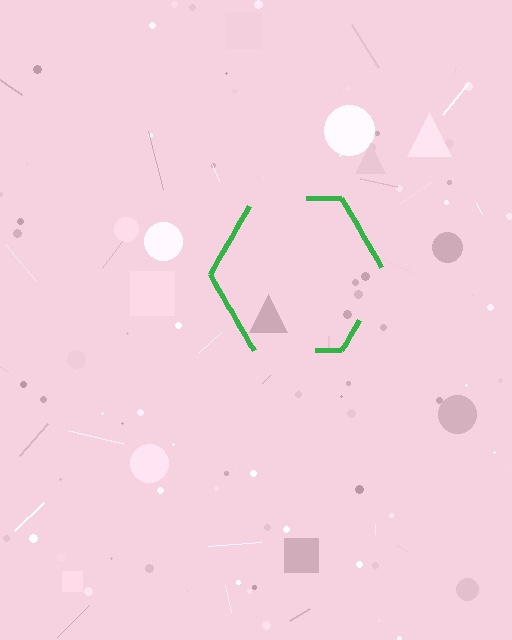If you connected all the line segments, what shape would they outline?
They would outline a hexagon.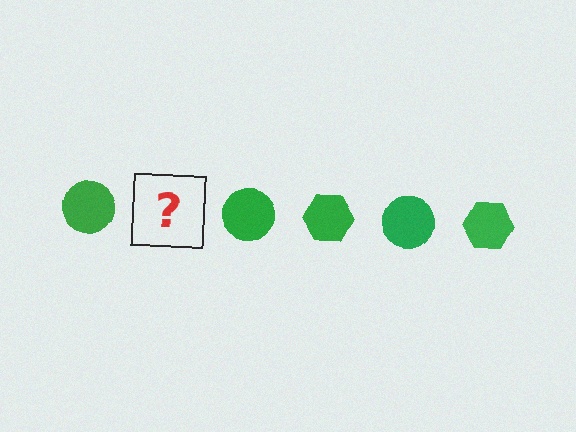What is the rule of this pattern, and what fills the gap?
The rule is that the pattern cycles through circle, hexagon shapes in green. The gap should be filled with a green hexagon.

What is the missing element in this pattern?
The missing element is a green hexagon.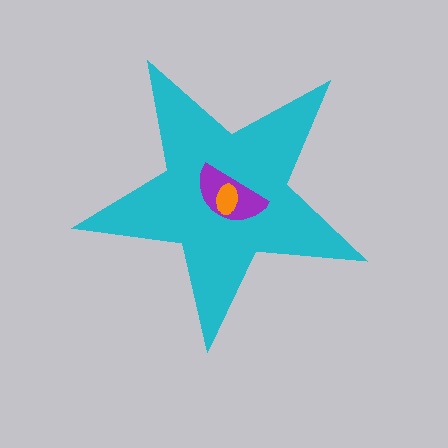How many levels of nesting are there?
3.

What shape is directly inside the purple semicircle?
The orange ellipse.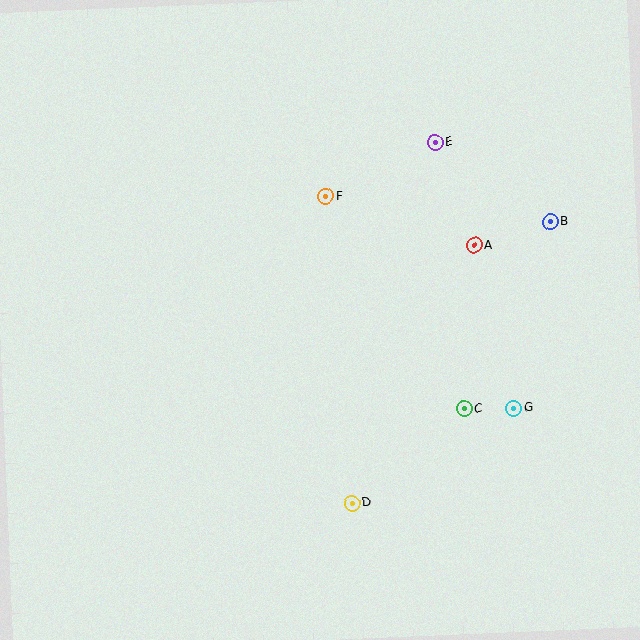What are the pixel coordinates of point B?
Point B is at (550, 222).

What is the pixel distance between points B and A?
The distance between B and A is 79 pixels.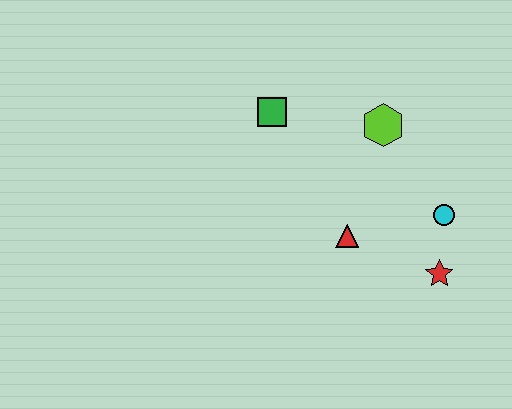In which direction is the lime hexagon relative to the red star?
The lime hexagon is above the red star.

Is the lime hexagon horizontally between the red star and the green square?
Yes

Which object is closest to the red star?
The cyan circle is closest to the red star.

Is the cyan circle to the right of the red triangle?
Yes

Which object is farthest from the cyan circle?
The green square is farthest from the cyan circle.